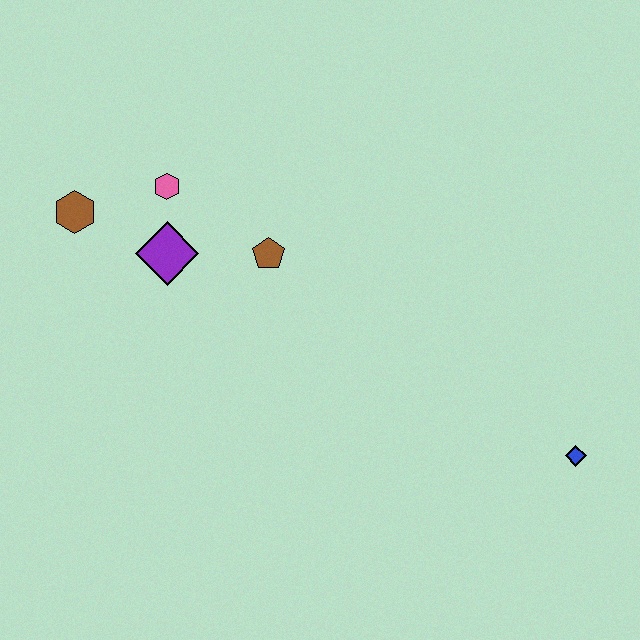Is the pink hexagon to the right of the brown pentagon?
No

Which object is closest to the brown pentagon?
The purple diamond is closest to the brown pentagon.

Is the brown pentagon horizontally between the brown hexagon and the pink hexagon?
No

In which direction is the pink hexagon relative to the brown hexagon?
The pink hexagon is to the right of the brown hexagon.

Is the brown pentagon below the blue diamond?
No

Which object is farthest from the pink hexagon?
The blue diamond is farthest from the pink hexagon.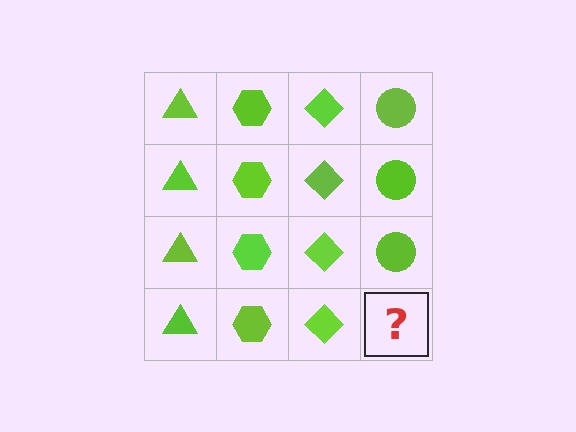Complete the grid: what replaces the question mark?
The question mark should be replaced with a lime circle.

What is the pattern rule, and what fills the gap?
The rule is that each column has a consistent shape. The gap should be filled with a lime circle.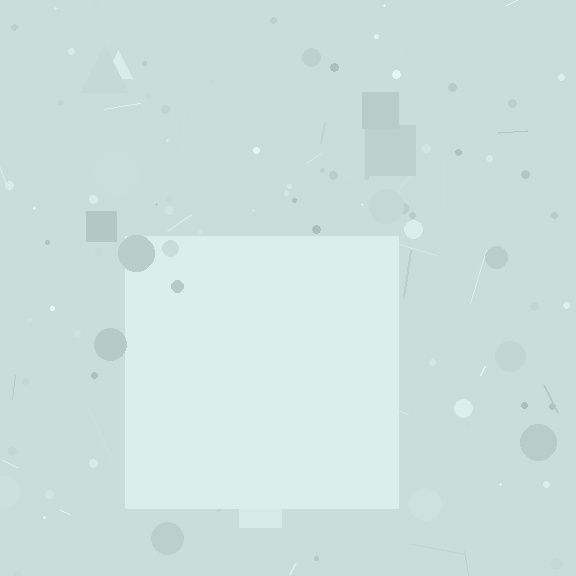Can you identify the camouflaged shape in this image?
The camouflaged shape is a square.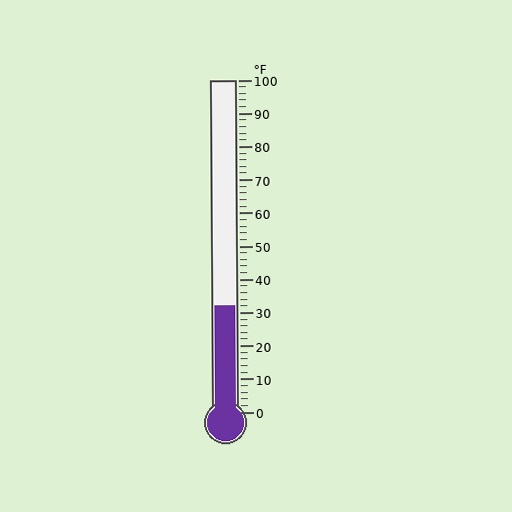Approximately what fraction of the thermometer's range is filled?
The thermometer is filled to approximately 30% of its range.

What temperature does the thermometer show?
The thermometer shows approximately 32°F.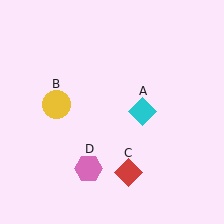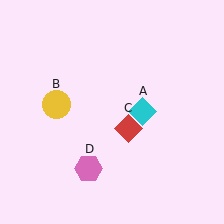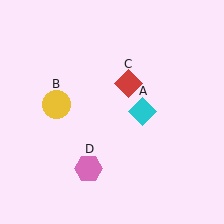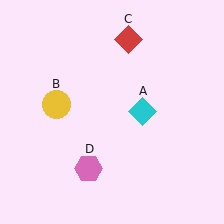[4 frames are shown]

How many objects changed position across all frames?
1 object changed position: red diamond (object C).